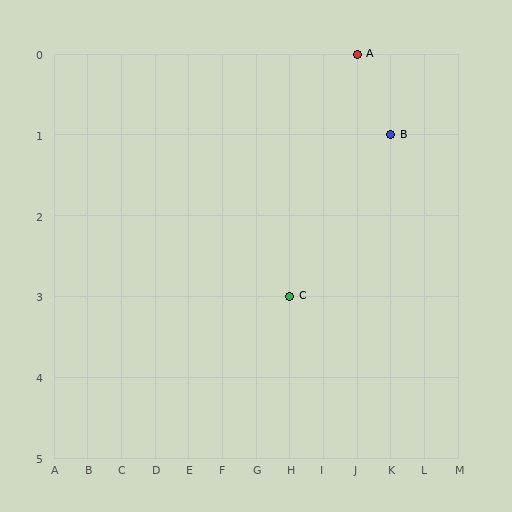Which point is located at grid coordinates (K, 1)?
Point B is at (K, 1).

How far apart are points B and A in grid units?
Points B and A are 1 column and 1 row apart (about 1.4 grid units diagonally).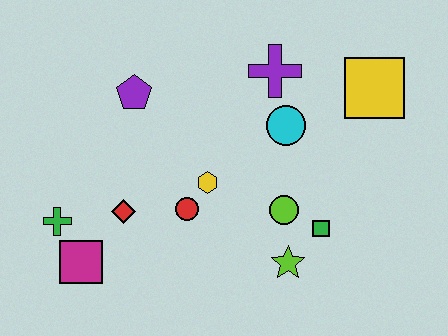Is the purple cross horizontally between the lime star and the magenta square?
Yes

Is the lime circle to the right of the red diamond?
Yes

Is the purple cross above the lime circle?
Yes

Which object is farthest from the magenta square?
The yellow square is farthest from the magenta square.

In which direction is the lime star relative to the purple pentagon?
The lime star is below the purple pentagon.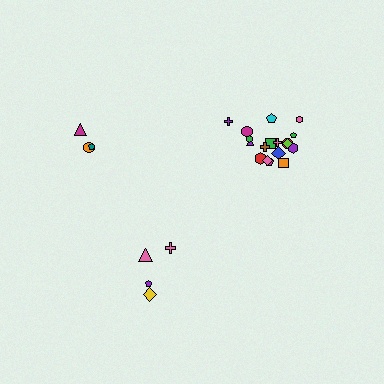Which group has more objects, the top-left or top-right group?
The top-right group.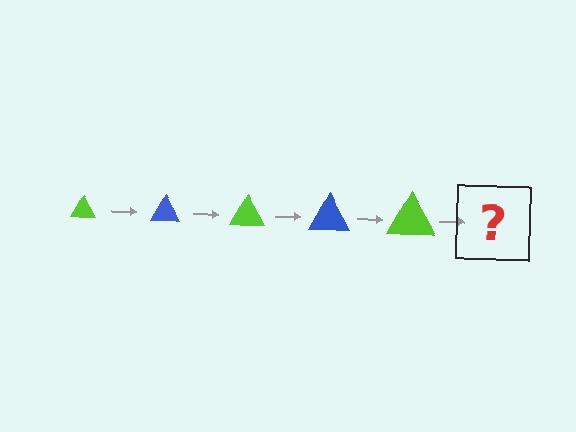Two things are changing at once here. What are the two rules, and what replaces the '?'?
The two rules are that the triangle grows larger each step and the color cycles through lime and blue. The '?' should be a blue triangle, larger than the previous one.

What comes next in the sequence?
The next element should be a blue triangle, larger than the previous one.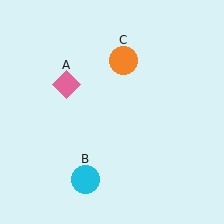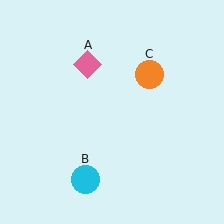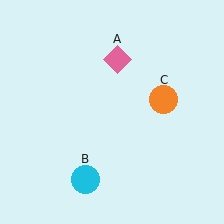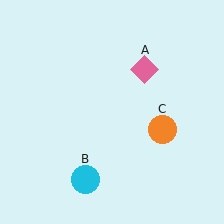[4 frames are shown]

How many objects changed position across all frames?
2 objects changed position: pink diamond (object A), orange circle (object C).